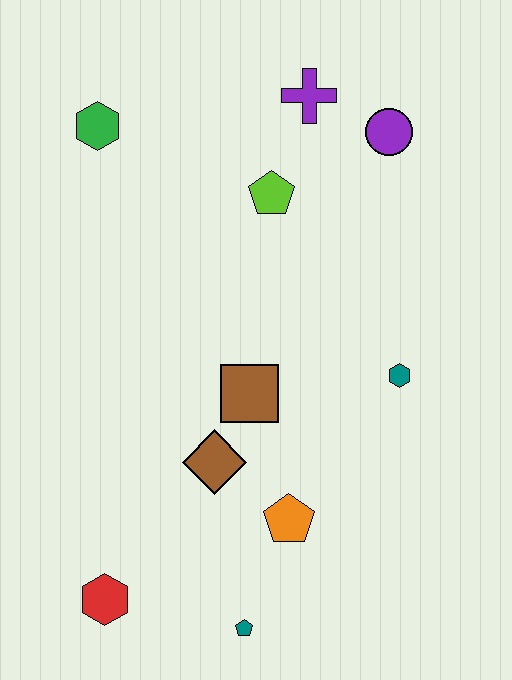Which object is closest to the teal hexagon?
The brown square is closest to the teal hexagon.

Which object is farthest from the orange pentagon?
The green hexagon is farthest from the orange pentagon.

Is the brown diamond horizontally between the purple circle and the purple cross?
No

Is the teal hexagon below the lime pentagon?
Yes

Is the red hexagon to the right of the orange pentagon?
No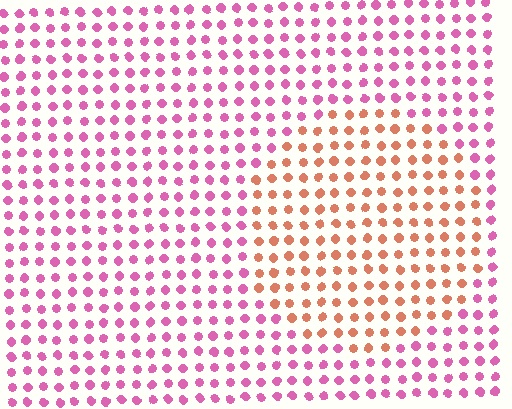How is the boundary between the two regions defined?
The boundary is defined purely by a slight shift in hue (about 52 degrees). Spacing, size, and orientation are identical on both sides.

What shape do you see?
I see a circle.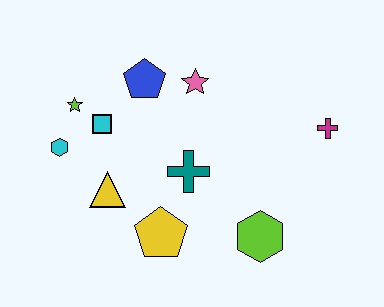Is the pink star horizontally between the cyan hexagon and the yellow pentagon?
No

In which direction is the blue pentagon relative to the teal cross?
The blue pentagon is above the teal cross.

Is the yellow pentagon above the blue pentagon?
No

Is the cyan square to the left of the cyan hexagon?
No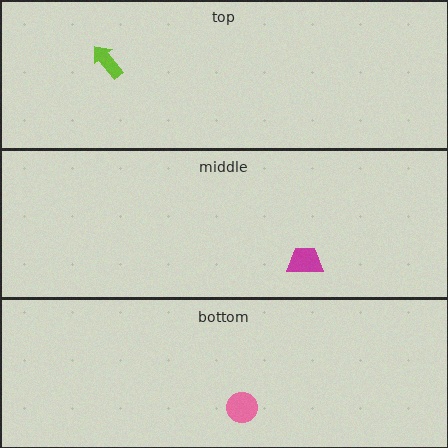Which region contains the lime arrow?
The top region.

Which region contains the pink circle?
The bottom region.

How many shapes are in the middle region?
1.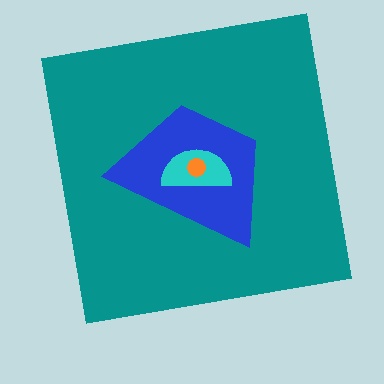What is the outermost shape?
The teal square.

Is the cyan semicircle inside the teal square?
Yes.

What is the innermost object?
The orange circle.